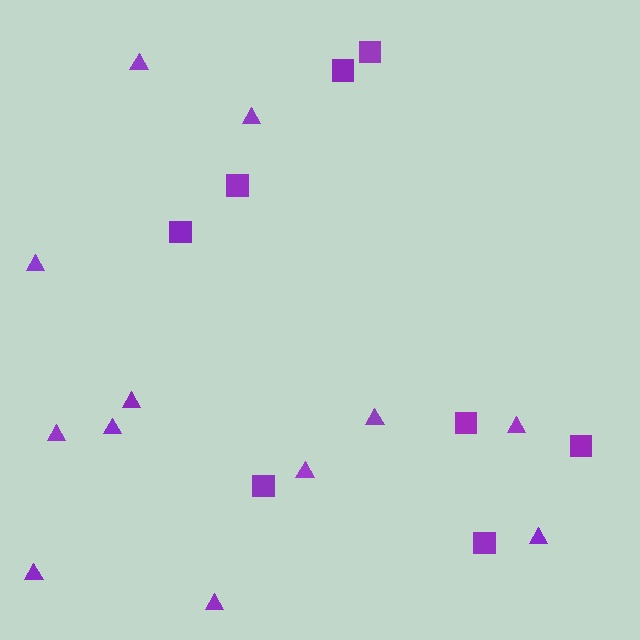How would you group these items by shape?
There are 2 groups: one group of squares (8) and one group of triangles (12).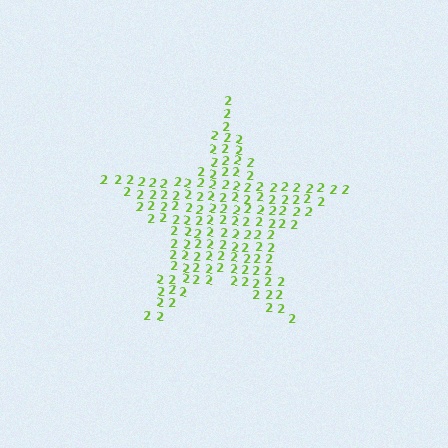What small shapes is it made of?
It is made of small digit 2's.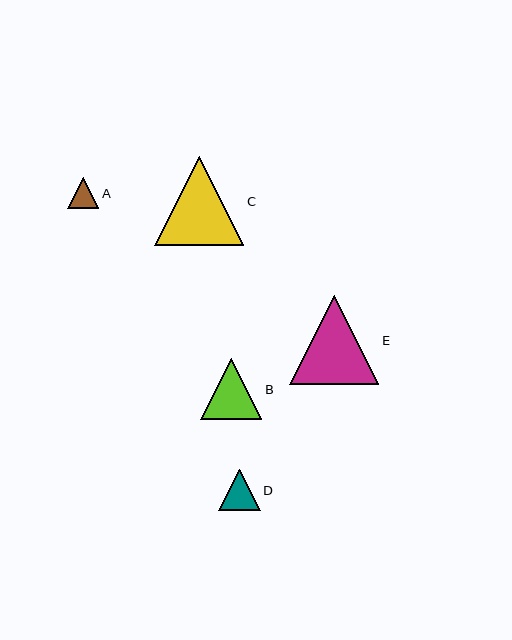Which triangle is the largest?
Triangle C is the largest with a size of approximately 89 pixels.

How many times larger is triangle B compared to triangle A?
Triangle B is approximately 1.9 times the size of triangle A.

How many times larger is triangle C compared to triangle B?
Triangle C is approximately 1.5 times the size of triangle B.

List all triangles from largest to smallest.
From largest to smallest: C, E, B, D, A.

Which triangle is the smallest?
Triangle A is the smallest with a size of approximately 31 pixels.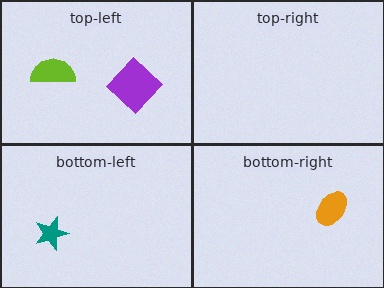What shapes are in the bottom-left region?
The teal star.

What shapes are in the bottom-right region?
The orange ellipse.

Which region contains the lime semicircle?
The top-left region.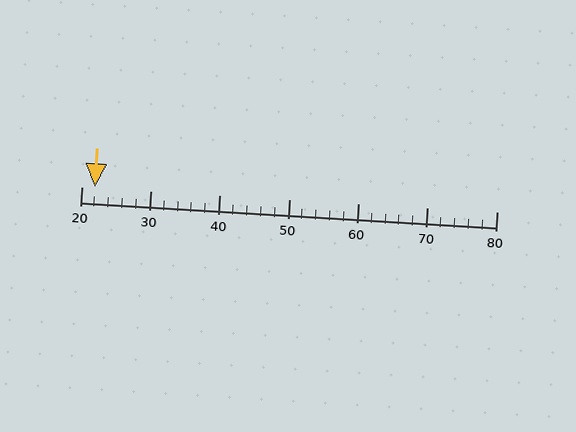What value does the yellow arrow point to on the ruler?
The yellow arrow points to approximately 22.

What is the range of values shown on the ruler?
The ruler shows values from 20 to 80.